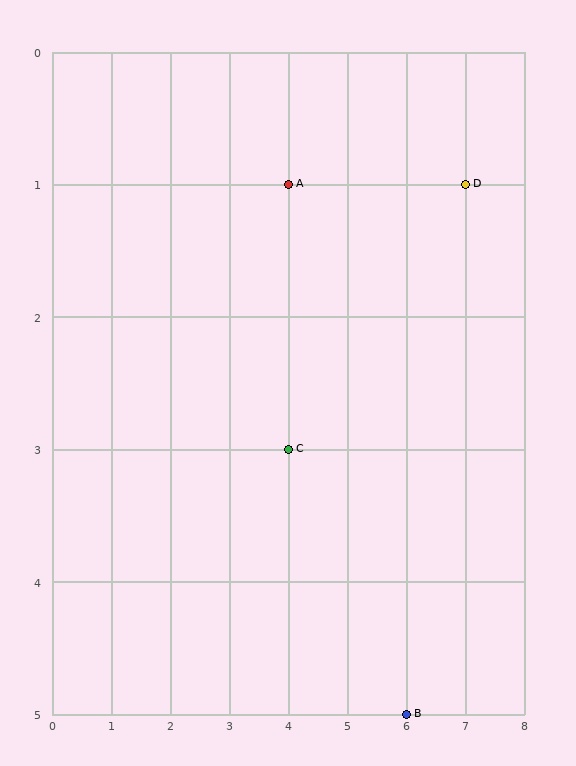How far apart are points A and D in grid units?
Points A and D are 3 columns apart.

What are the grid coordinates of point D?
Point D is at grid coordinates (7, 1).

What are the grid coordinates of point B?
Point B is at grid coordinates (6, 5).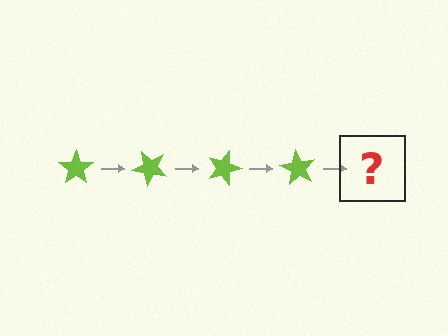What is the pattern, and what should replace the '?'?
The pattern is that the star rotates 45 degrees each step. The '?' should be a lime star rotated 180 degrees.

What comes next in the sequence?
The next element should be a lime star rotated 180 degrees.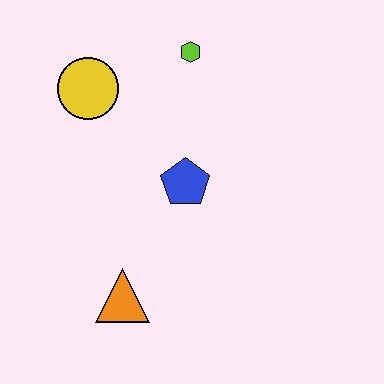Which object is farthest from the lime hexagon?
The orange triangle is farthest from the lime hexagon.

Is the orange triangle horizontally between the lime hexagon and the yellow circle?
Yes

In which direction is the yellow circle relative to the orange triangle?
The yellow circle is above the orange triangle.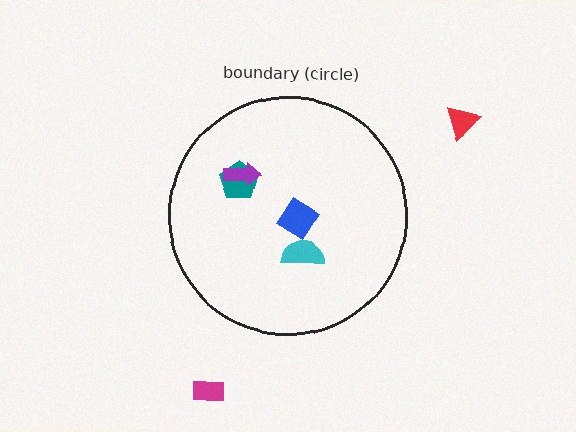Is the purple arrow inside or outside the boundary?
Inside.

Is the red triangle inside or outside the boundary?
Outside.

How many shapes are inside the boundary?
4 inside, 2 outside.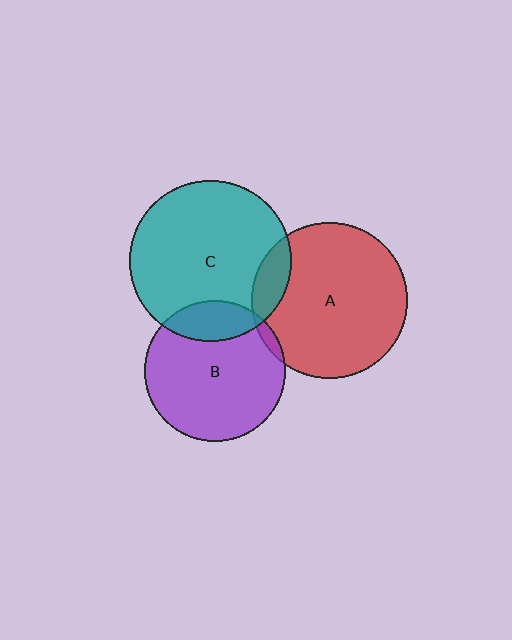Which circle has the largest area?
Circle C (teal).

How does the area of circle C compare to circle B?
Approximately 1.3 times.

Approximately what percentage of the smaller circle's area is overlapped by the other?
Approximately 10%.